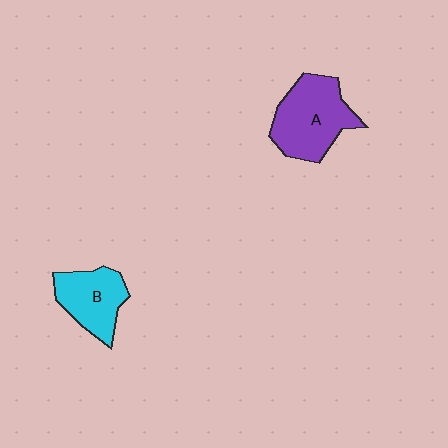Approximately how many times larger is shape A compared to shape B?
Approximately 1.4 times.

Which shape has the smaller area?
Shape B (cyan).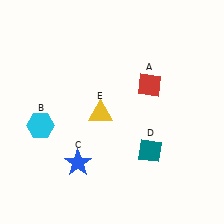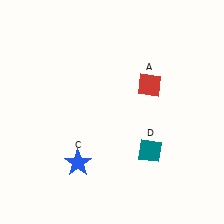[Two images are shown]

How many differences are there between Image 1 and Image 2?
There are 2 differences between the two images.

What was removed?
The cyan hexagon (B), the yellow triangle (E) were removed in Image 2.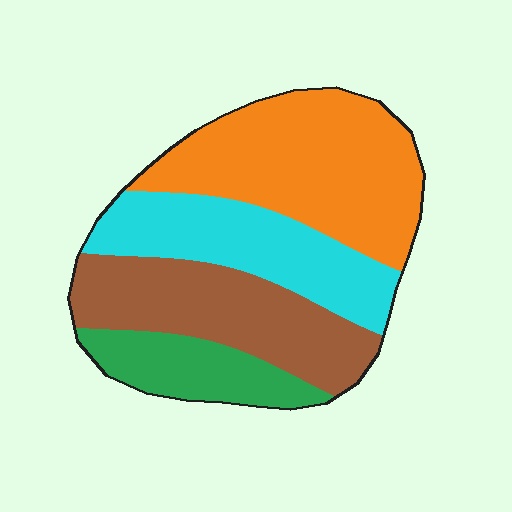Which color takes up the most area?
Orange, at roughly 35%.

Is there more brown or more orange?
Orange.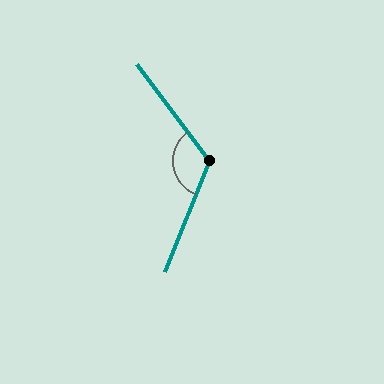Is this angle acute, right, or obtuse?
It is obtuse.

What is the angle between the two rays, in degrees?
Approximately 122 degrees.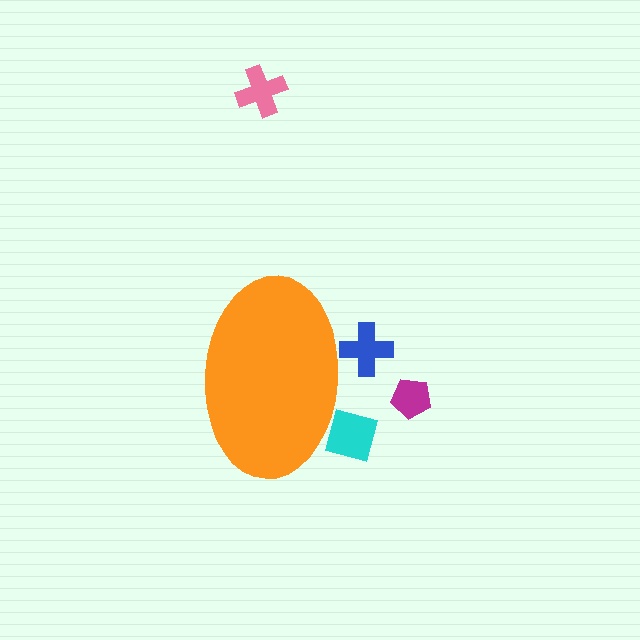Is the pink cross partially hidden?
No, the pink cross is fully visible.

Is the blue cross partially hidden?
Yes, the blue cross is partially hidden behind the orange ellipse.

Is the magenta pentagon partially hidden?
No, the magenta pentagon is fully visible.